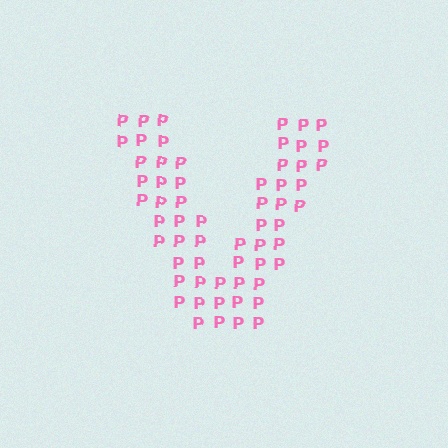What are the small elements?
The small elements are letter P's.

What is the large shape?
The large shape is the letter V.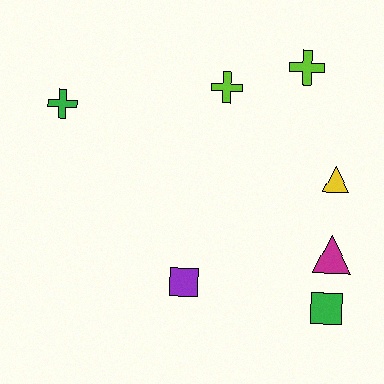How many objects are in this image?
There are 7 objects.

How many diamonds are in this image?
There are no diamonds.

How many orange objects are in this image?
There are no orange objects.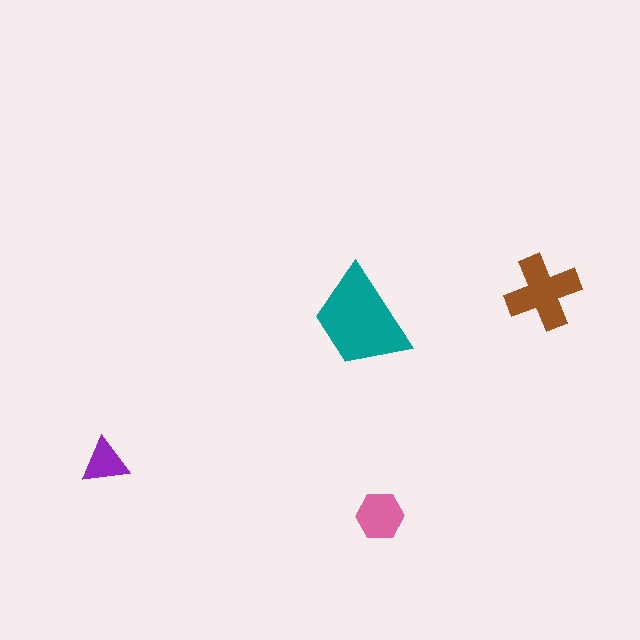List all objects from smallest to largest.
The purple triangle, the pink hexagon, the brown cross, the teal trapezoid.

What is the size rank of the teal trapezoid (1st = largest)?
1st.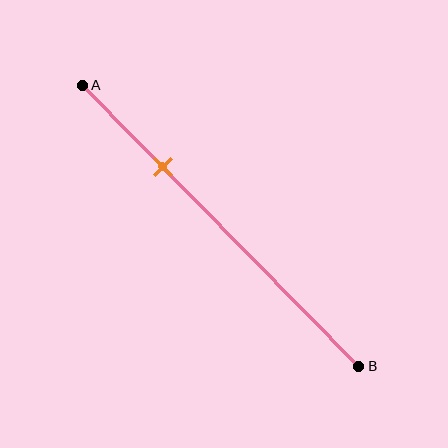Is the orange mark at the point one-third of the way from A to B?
No, the mark is at about 30% from A, not at the 33% one-third point.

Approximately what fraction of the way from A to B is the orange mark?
The orange mark is approximately 30% of the way from A to B.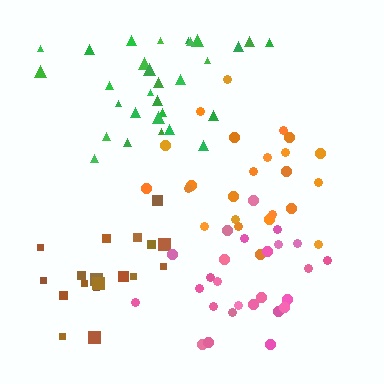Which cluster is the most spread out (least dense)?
Green.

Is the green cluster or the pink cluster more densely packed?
Pink.